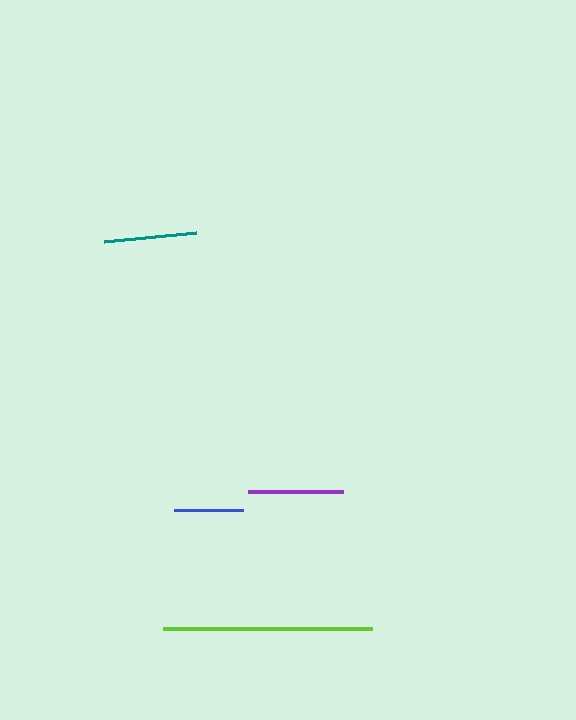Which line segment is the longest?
The lime line is the longest at approximately 208 pixels.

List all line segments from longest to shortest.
From longest to shortest: lime, purple, teal, blue.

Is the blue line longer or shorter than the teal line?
The teal line is longer than the blue line.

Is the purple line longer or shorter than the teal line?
The purple line is longer than the teal line.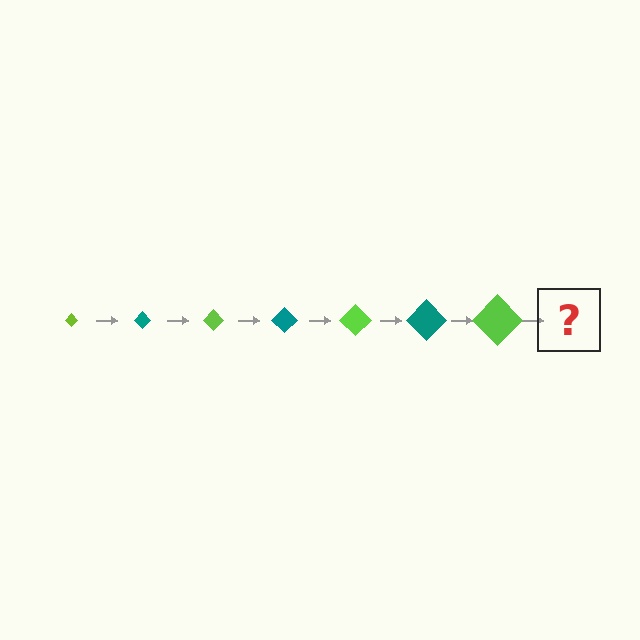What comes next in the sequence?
The next element should be a teal diamond, larger than the previous one.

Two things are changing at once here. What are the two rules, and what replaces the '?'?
The two rules are that the diamond grows larger each step and the color cycles through lime and teal. The '?' should be a teal diamond, larger than the previous one.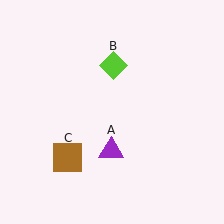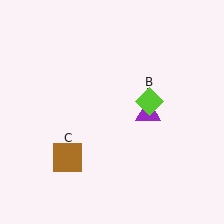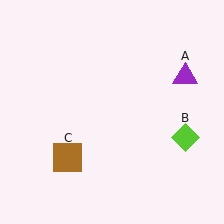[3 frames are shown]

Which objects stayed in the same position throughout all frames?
Brown square (object C) remained stationary.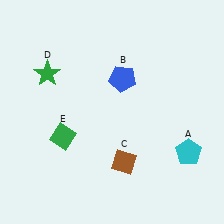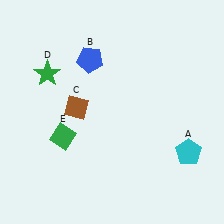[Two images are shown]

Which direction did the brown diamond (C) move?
The brown diamond (C) moved up.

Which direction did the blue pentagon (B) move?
The blue pentagon (B) moved left.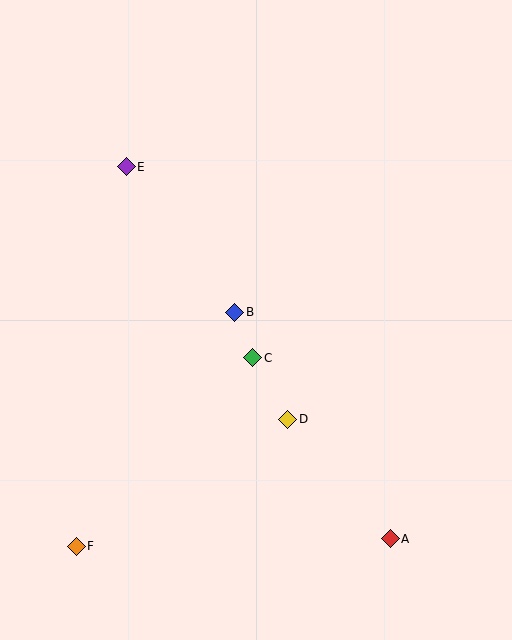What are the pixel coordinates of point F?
Point F is at (76, 546).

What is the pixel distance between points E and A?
The distance between E and A is 456 pixels.